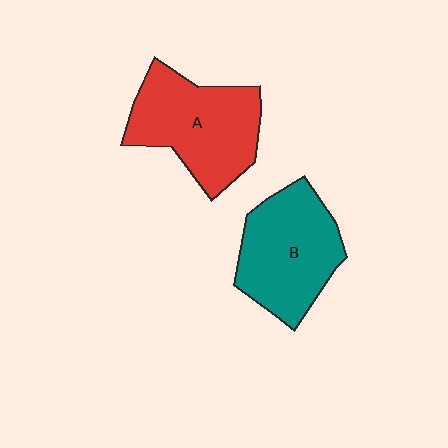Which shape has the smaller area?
Shape B (teal).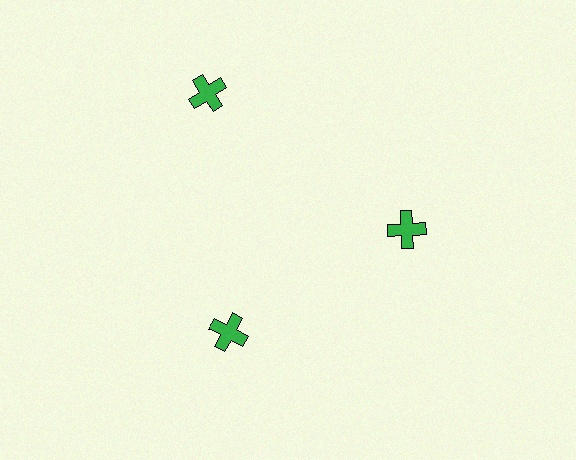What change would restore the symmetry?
The symmetry would be restored by moving it inward, back onto the ring so that all 3 crosses sit at equal angles and equal distance from the center.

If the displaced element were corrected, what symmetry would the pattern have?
It would have 3-fold rotational symmetry — the pattern would map onto itself every 120 degrees.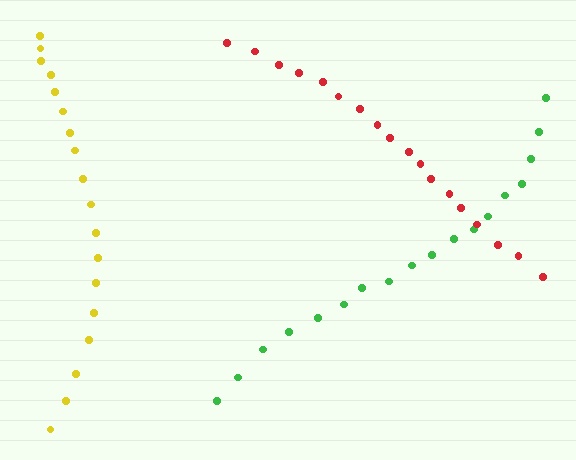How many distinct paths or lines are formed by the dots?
There are 3 distinct paths.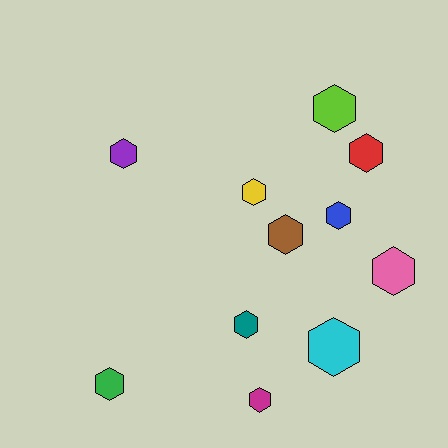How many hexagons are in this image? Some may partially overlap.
There are 11 hexagons.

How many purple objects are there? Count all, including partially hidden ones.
There is 1 purple object.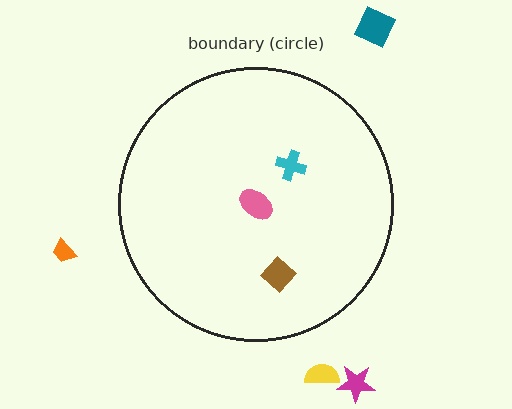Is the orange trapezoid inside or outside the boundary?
Outside.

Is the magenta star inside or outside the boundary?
Outside.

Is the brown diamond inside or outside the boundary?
Inside.